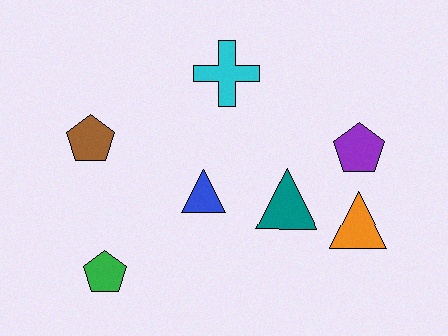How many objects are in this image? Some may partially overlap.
There are 7 objects.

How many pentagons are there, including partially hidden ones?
There are 3 pentagons.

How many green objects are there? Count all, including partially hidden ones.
There is 1 green object.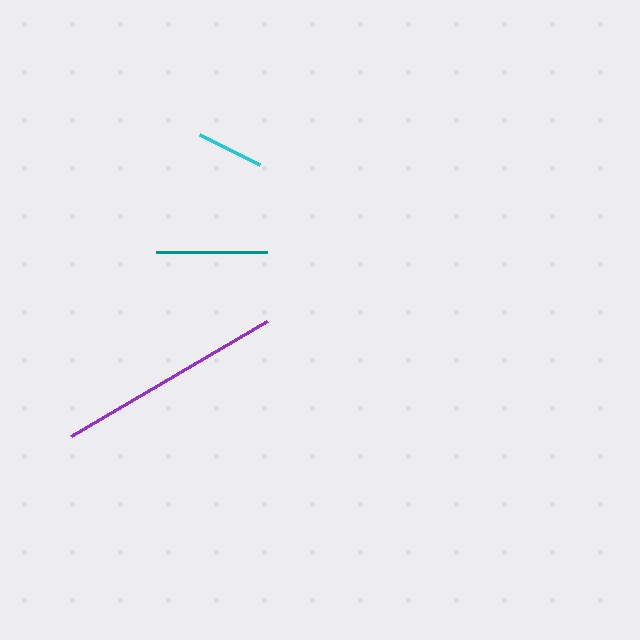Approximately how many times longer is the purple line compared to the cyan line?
The purple line is approximately 3.4 times the length of the cyan line.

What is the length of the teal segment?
The teal segment is approximately 110 pixels long.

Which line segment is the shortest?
The cyan line is the shortest at approximately 67 pixels.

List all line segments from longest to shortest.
From longest to shortest: purple, teal, cyan.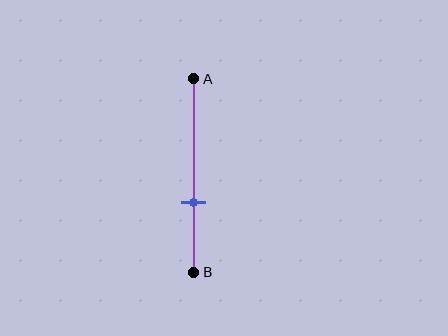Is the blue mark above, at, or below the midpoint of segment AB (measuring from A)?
The blue mark is below the midpoint of segment AB.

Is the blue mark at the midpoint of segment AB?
No, the mark is at about 65% from A, not at the 50% midpoint.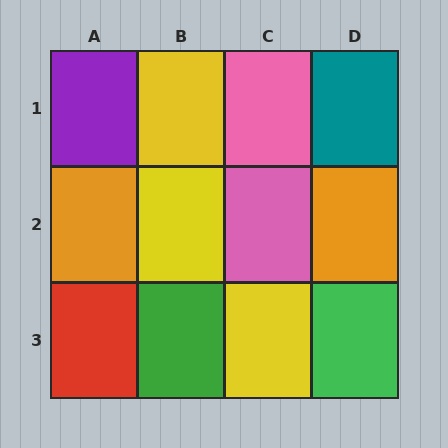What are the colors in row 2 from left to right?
Orange, yellow, pink, orange.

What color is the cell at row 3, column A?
Red.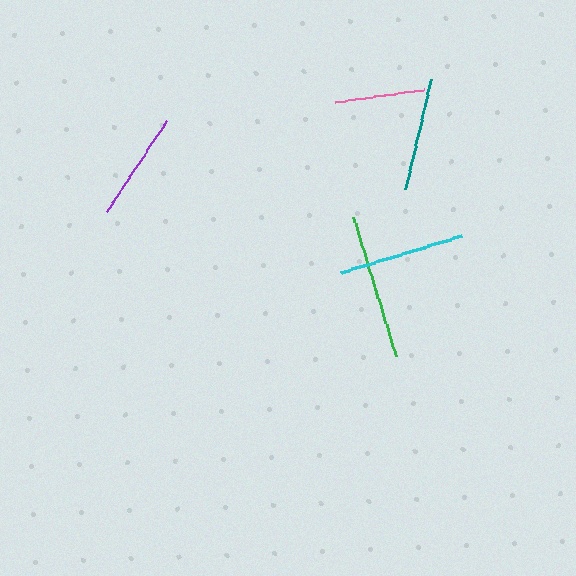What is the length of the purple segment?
The purple segment is approximately 110 pixels long.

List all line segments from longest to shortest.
From longest to shortest: green, cyan, teal, purple, pink.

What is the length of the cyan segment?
The cyan segment is approximately 127 pixels long.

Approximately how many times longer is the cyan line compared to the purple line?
The cyan line is approximately 1.2 times the length of the purple line.